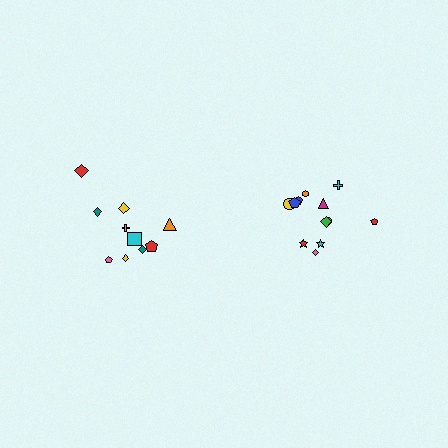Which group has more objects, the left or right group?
The right group.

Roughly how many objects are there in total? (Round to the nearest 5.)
Roughly 20 objects in total.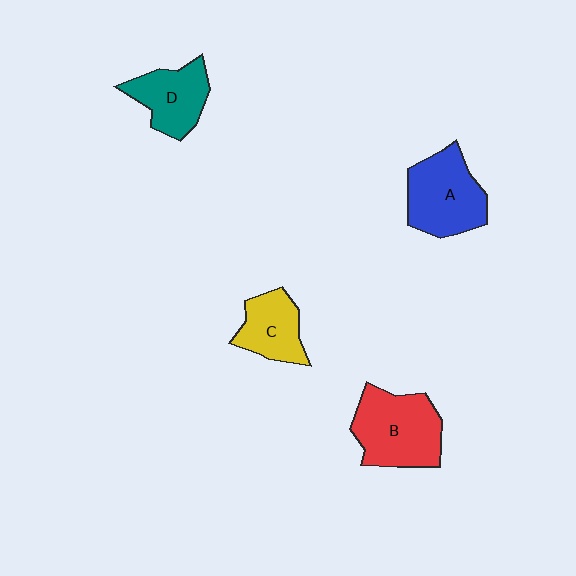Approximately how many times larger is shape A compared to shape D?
Approximately 1.3 times.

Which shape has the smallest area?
Shape C (yellow).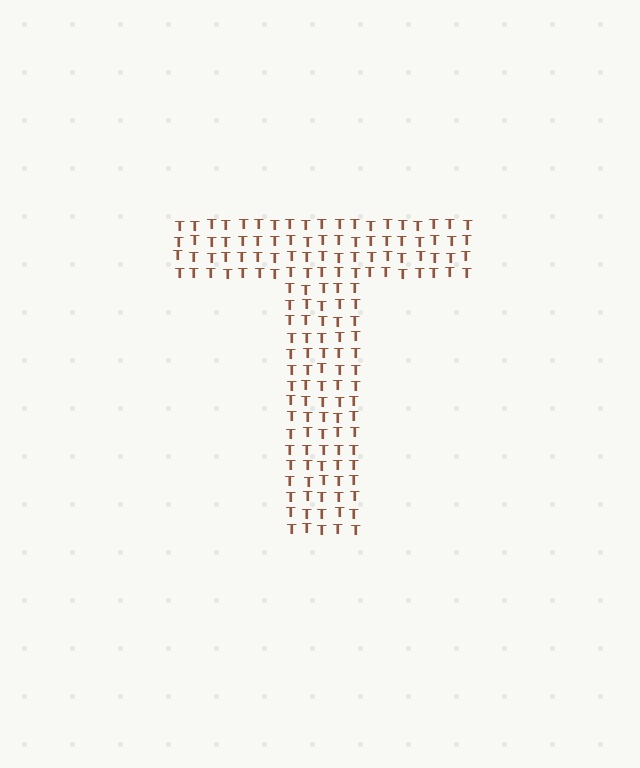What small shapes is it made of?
It is made of small letter T's.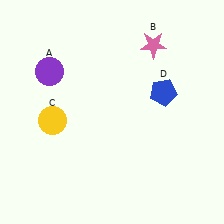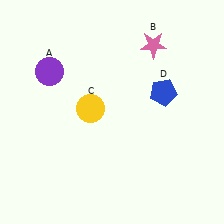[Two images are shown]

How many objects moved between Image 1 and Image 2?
1 object moved between the two images.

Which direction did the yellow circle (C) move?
The yellow circle (C) moved right.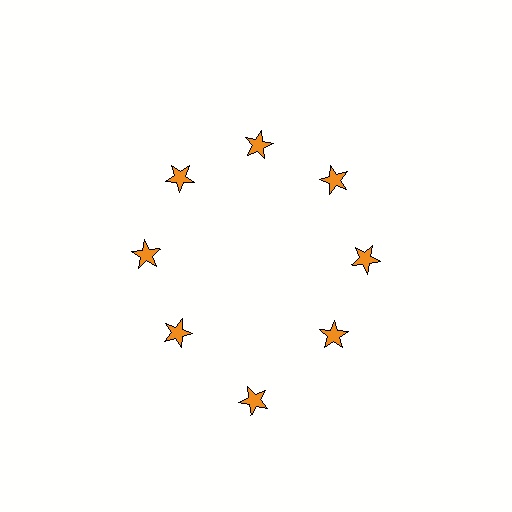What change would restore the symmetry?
The symmetry would be restored by moving it inward, back onto the ring so that all 8 stars sit at equal angles and equal distance from the center.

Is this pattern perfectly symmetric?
No. The 8 orange stars are arranged in a ring, but one element near the 6 o'clock position is pushed outward from the center, breaking the 8-fold rotational symmetry.